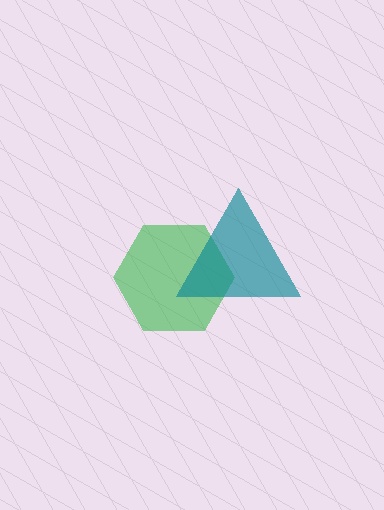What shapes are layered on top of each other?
The layered shapes are: a green hexagon, a teal triangle.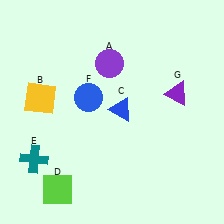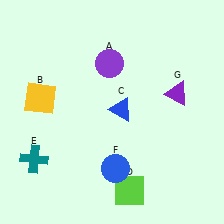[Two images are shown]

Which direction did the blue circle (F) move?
The blue circle (F) moved down.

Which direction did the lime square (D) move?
The lime square (D) moved right.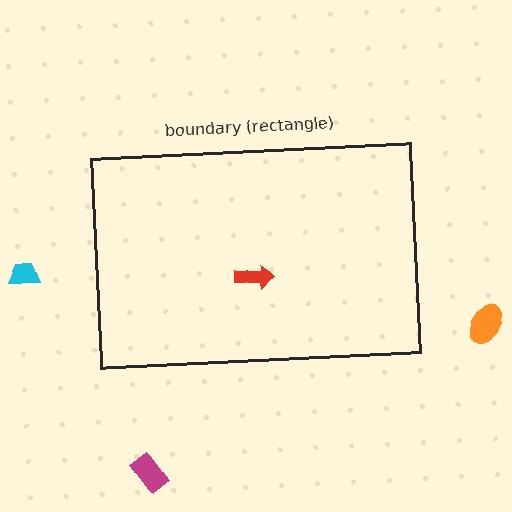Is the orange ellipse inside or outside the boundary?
Outside.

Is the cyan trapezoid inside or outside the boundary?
Outside.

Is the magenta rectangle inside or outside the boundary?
Outside.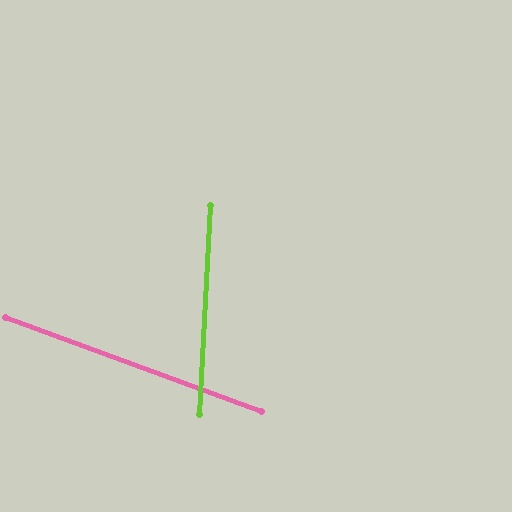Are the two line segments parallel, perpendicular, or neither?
Neither parallel nor perpendicular — they differ by about 73°.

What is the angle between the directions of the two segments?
Approximately 73 degrees.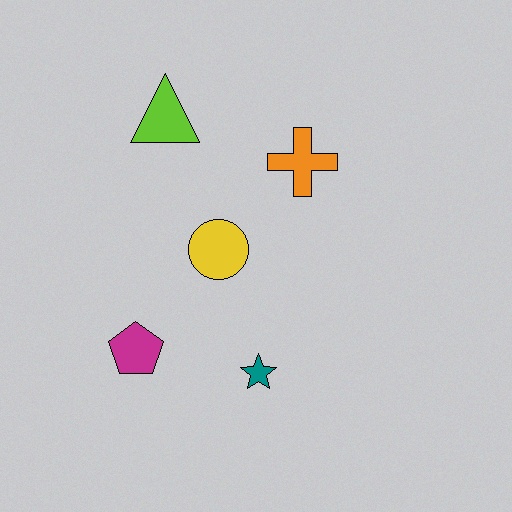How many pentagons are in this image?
There is 1 pentagon.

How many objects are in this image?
There are 5 objects.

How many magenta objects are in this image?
There is 1 magenta object.